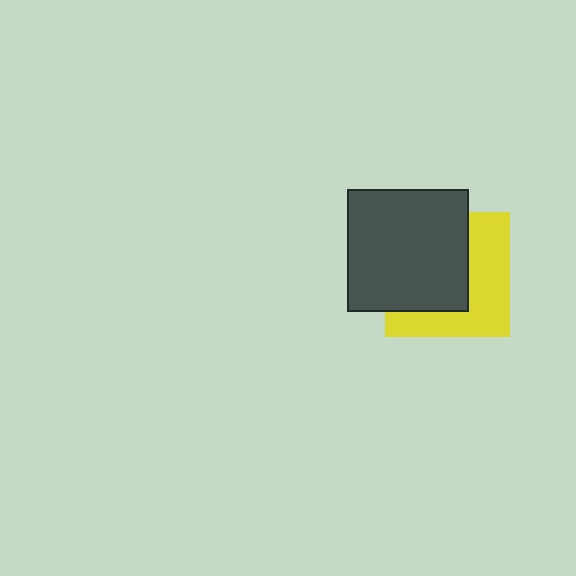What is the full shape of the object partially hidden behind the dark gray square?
The partially hidden object is a yellow square.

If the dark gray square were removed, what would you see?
You would see the complete yellow square.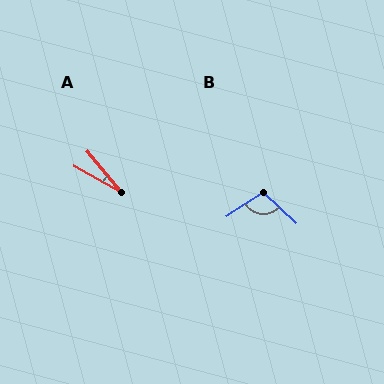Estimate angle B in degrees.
Approximately 105 degrees.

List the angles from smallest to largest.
A (21°), B (105°).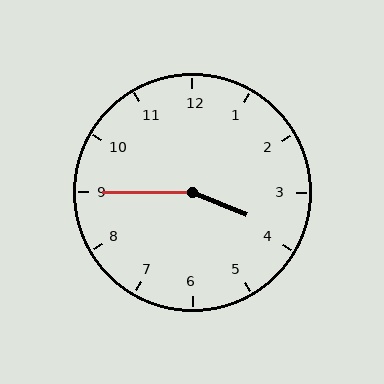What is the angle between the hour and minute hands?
Approximately 158 degrees.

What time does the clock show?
3:45.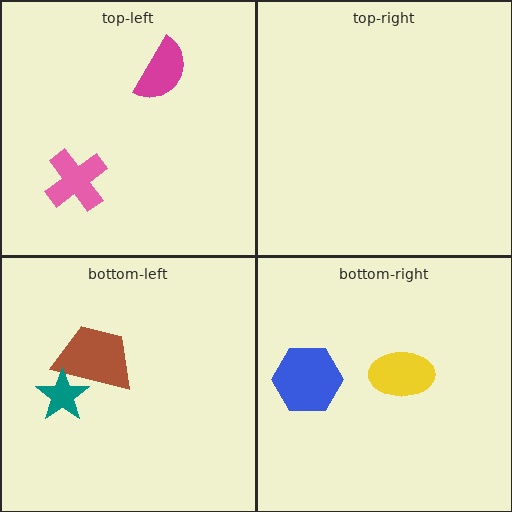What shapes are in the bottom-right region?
The blue hexagon, the yellow ellipse.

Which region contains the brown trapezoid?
The bottom-left region.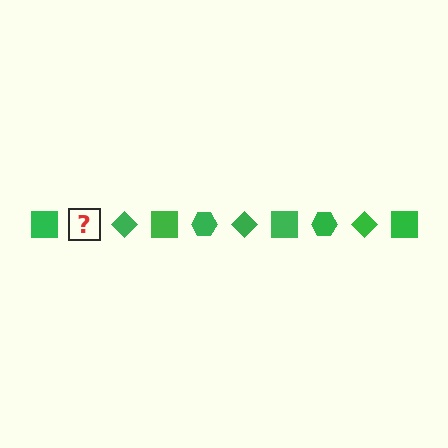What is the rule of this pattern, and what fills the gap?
The rule is that the pattern cycles through square, hexagon, diamond shapes in green. The gap should be filled with a green hexagon.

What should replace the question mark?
The question mark should be replaced with a green hexagon.